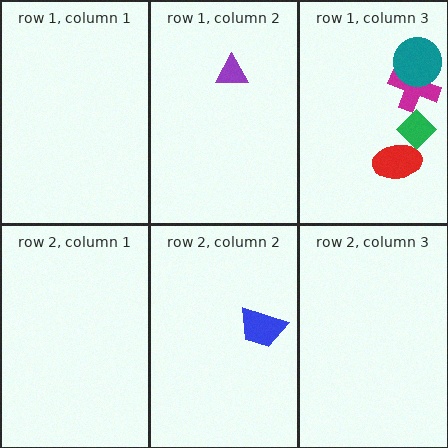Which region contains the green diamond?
The row 1, column 3 region.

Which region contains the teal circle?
The row 1, column 3 region.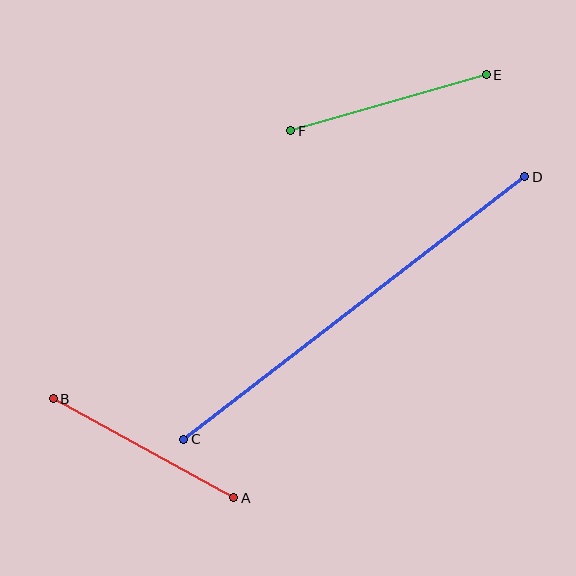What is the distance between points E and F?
The distance is approximately 203 pixels.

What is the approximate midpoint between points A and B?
The midpoint is at approximately (144, 448) pixels.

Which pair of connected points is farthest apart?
Points C and D are farthest apart.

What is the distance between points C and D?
The distance is approximately 430 pixels.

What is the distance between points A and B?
The distance is approximately 206 pixels.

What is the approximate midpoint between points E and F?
The midpoint is at approximately (388, 103) pixels.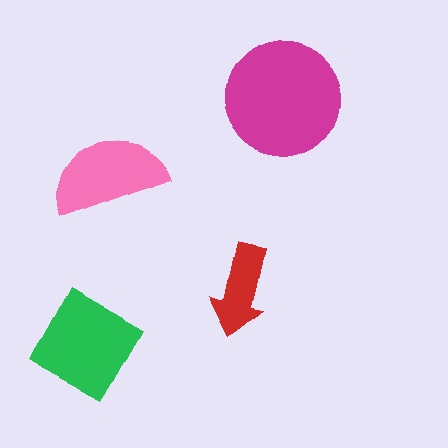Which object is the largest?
The magenta circle.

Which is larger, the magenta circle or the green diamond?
The magenta circle.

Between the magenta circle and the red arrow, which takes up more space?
The magenta circle.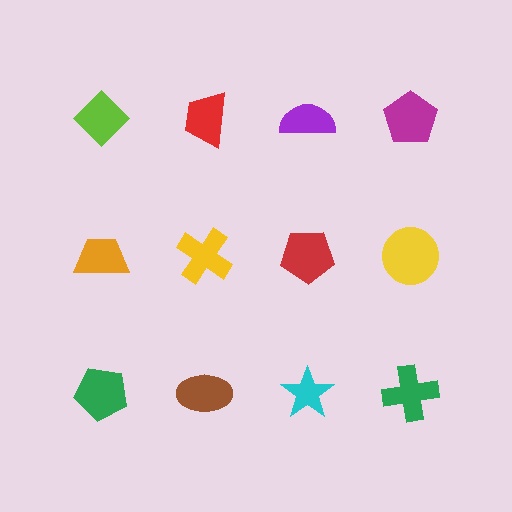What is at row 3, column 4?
A green cross.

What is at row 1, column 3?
A purple semicircle.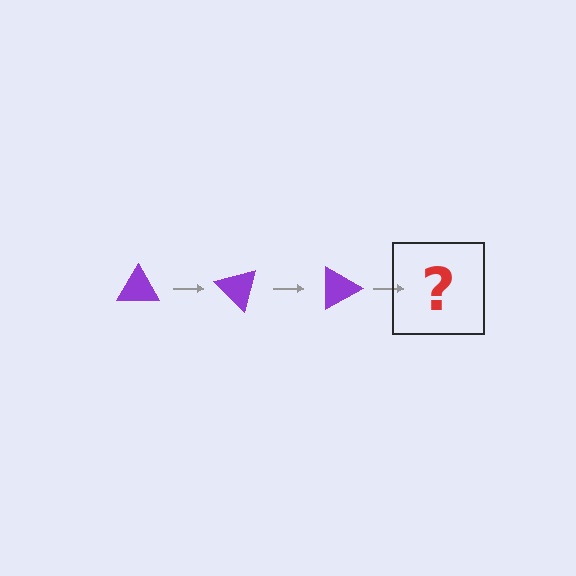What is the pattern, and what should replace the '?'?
The pattern is that the triangle rotates 45 degrees each step. The '?' should be a purple triangle rotated 135 degrees.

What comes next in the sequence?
The next element should be a purple triangle rotated 135 degrees.